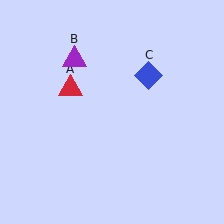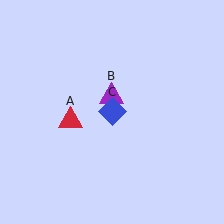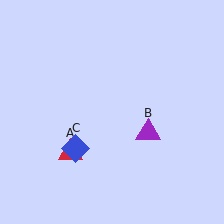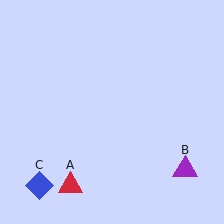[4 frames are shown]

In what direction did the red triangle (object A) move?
The red triangle (object A) moved down.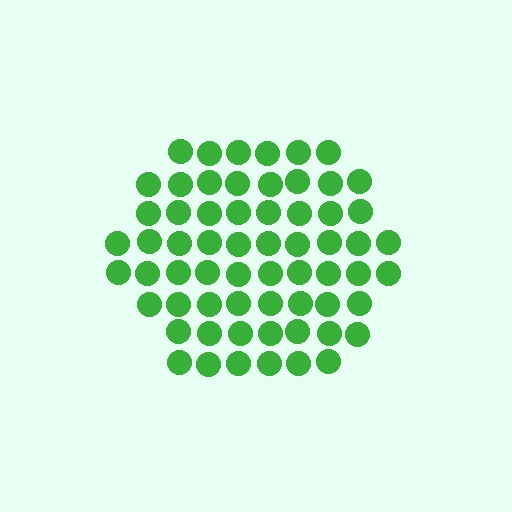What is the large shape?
The large shape is a hexagon.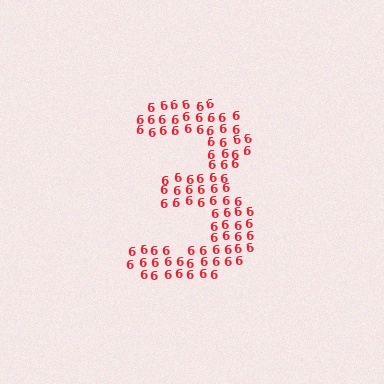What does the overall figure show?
The overall figure shows the digit 3.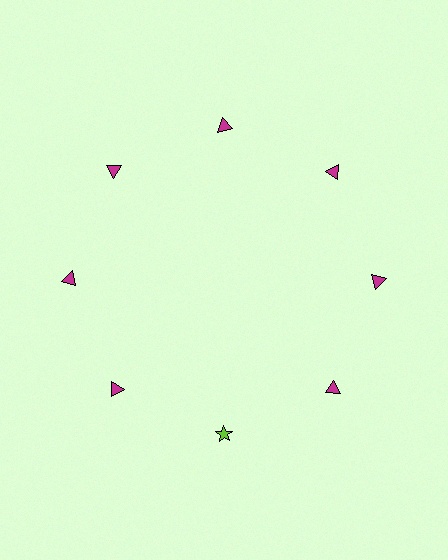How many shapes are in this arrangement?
There are 8 shapes arranged in a ring pattern.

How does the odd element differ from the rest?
It differs in both color (lime instead of magenta) and shape (star instead of triangle).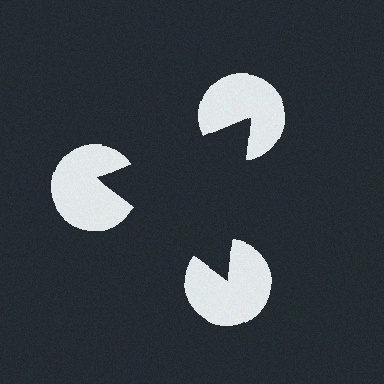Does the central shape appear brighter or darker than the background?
It typically appears slightly darker than the background, even though no actual brightness change is drawn.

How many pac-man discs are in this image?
There are 3 — one at each vertex of the illusory triangle.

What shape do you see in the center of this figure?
An illusory triangle — its edges are inferred from the aligned wedge cuts in the pac-man discs, not physically drawn.